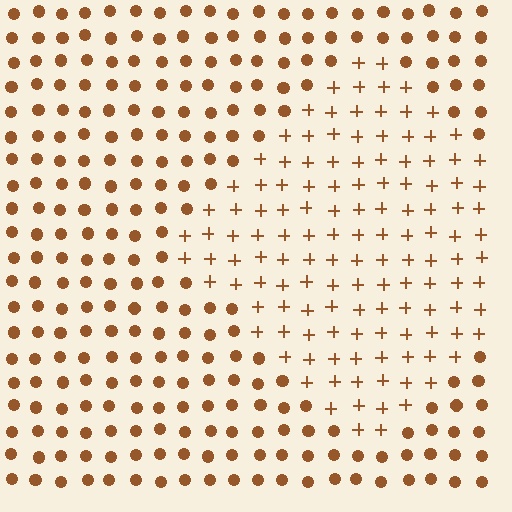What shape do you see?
I see a diamond.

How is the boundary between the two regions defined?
The boundary is defined by a change in element shape: plus signs inside vs. circles outside. All elements share the same color and spacing.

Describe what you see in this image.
The image is filled with small brown elements arranged in a uniform grid. A diamond-shaped region contains plus signs, while the surrounding area contains circles. The boundary is defined purely by the change in element shape.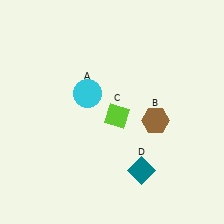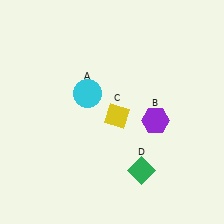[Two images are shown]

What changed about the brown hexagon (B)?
In Image 1, B is brown. In Image 2, it changed to purple.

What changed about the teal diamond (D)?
In Image 1, D is teal. In Image 2, it changed to green.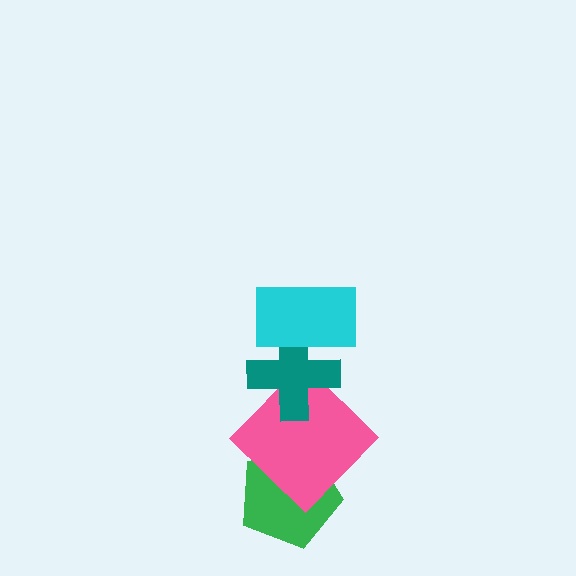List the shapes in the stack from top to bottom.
From top to bottom: the cyan rectangle, the teal cross, the pink diamond, the green pentagon.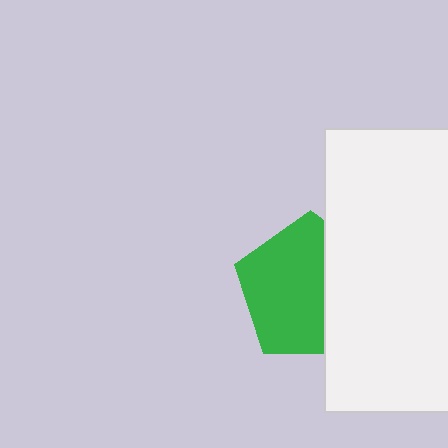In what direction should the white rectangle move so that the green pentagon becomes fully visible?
The white rectangle should move right. That is the shortest direction to clear the overlap and leave the green pentagon fully visible.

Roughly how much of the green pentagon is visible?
About half of it is visible (roughly 62%).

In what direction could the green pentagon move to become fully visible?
The green pentagon could move left. That would shift it out from behind the white rectangle entirely.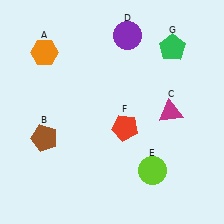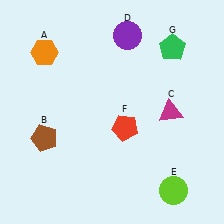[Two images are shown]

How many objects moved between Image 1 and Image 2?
1 object moved between the two images.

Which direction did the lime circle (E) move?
The lime circle (E) moved right.